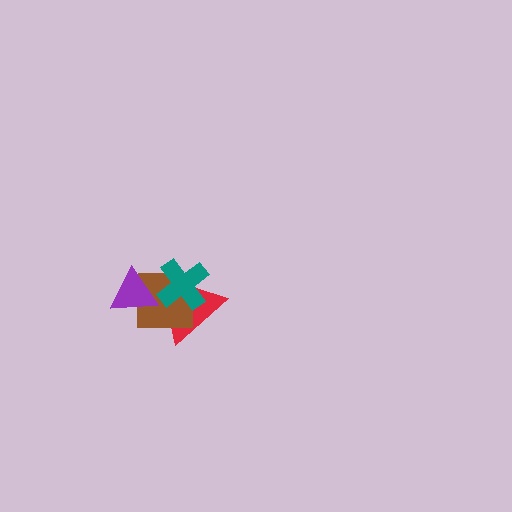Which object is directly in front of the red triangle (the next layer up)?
The brown square is directly in front of the red triangle.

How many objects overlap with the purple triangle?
2 objects overlap with the purple triangle.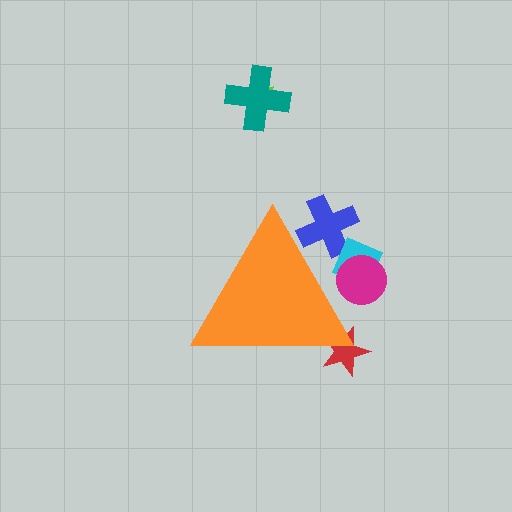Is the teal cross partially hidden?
No, the teal cross is fully visible.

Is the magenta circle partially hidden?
Yes, the magenta circle is partially hidden behind the orange triangle.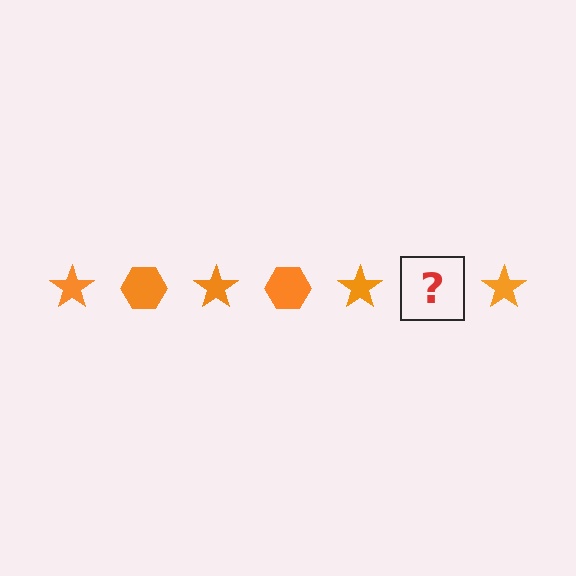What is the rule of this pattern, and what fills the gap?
The rule is that the pattern cycles through star, hexagon shapes in orange. The gap should be filled with an orange hexagon.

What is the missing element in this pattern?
The missing element is an orange hexagon.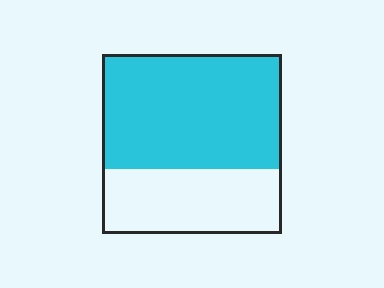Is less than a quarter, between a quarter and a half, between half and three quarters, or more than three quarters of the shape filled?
Between half and three quarters.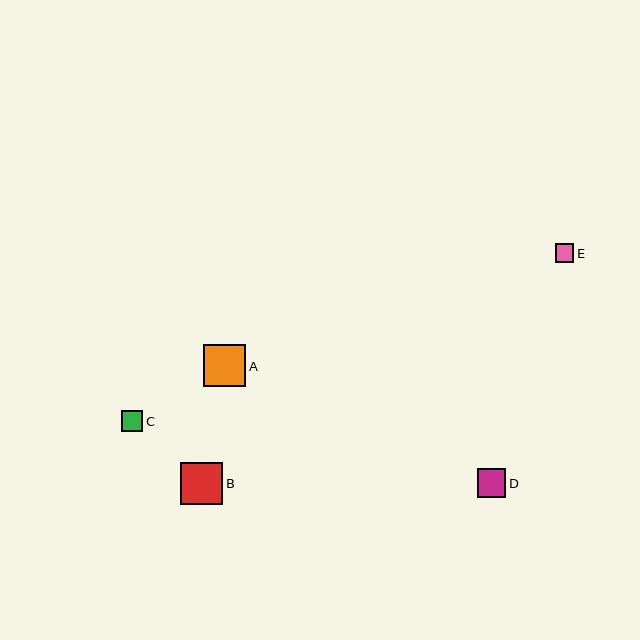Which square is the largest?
Square A is the largest with a size of approximately 43 pixels.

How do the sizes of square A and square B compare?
Square A and square B are approximately the same size.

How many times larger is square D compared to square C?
Square D is approximately 1.3 times the size of square C.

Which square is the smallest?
Square E is the smallest with a size of approximately 18 pixels.